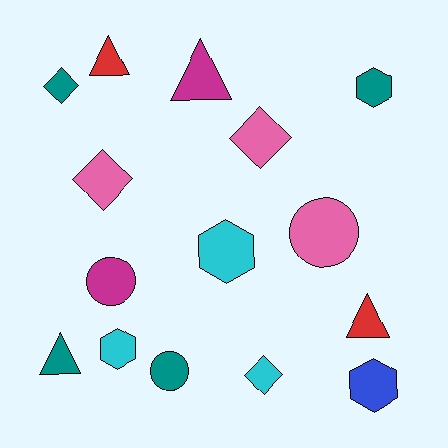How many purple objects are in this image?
There are no purple objects.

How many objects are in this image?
There are 15 objects.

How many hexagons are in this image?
There are 4 hexagons.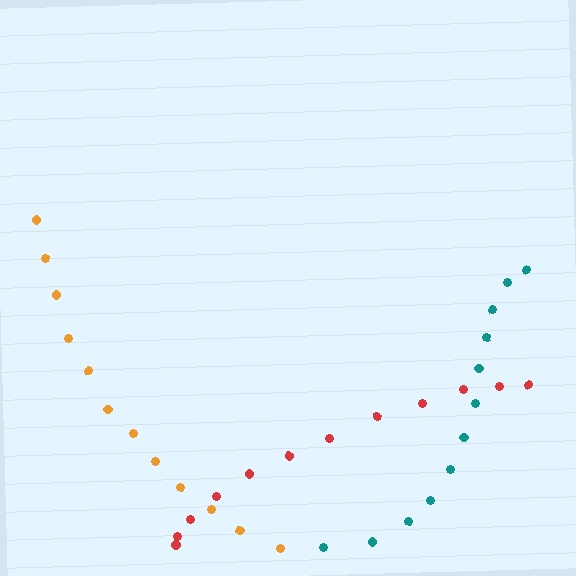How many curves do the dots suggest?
There are 3 distinct paths.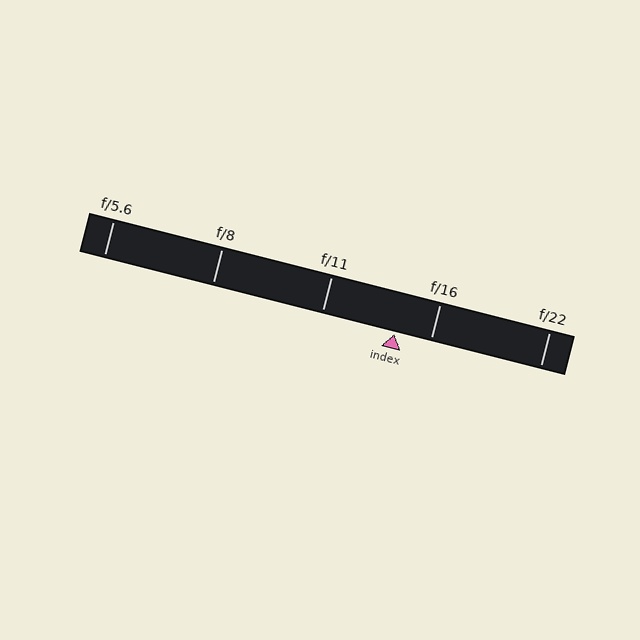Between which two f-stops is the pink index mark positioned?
The index mark is between f/11 and f/16.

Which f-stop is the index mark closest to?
The index mark is closest to f/16.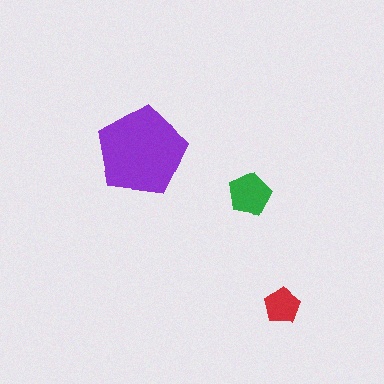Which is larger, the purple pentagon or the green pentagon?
The purple one.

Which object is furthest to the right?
The red pentagon is rightmost.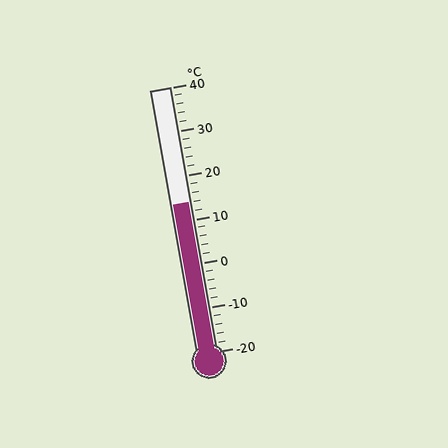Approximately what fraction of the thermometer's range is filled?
The thermometer is filled to approximately 55% of its range.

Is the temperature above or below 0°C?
The temperature is above 0°C.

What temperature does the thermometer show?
The thermometer shows approximately 14°C.